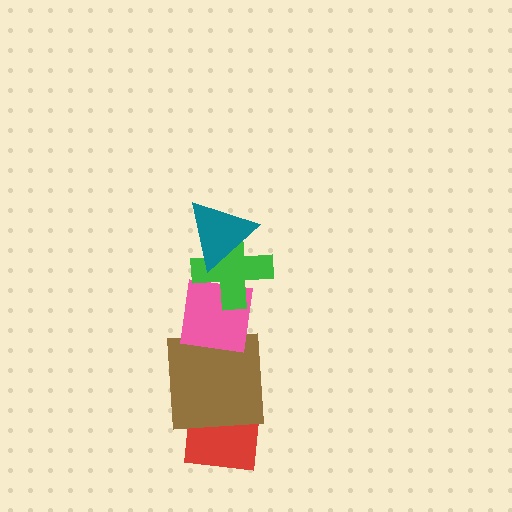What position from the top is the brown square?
The brown square is 4th from the top.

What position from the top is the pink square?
The pink square is 3rd from the top.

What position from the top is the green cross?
The green cross is 2nd from the top.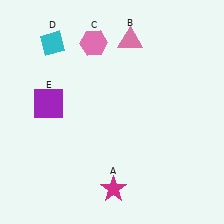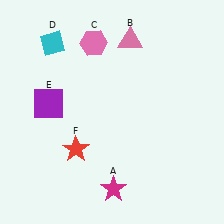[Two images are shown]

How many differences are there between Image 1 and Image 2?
There is 1 difference between the two images.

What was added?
A red star (F) was added in Image 2.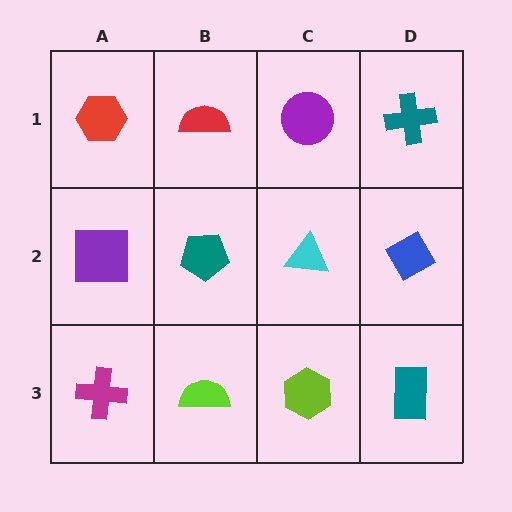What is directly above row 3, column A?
A purple square.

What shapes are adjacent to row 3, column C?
A cyan triangle (row 2, column C), a lime semicircle (row 3, column B), a teal rectangle (row 3, column D).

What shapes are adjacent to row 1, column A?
A purple square (row 2, column A), a red semicircle (row 1, column B).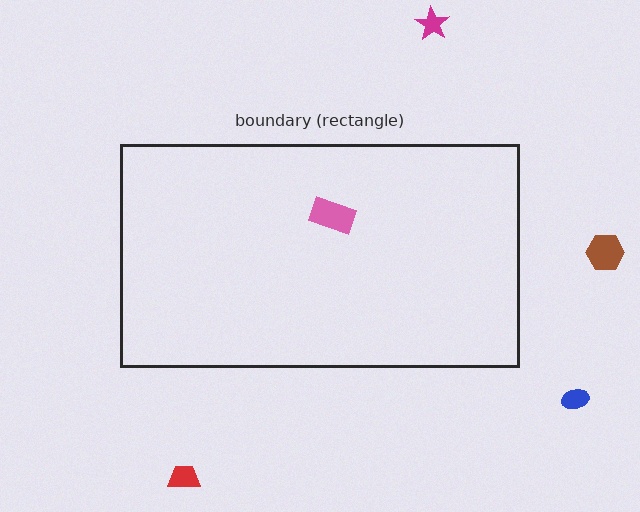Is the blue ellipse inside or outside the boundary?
Outside.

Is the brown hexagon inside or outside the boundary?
Outside.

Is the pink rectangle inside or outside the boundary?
Inside.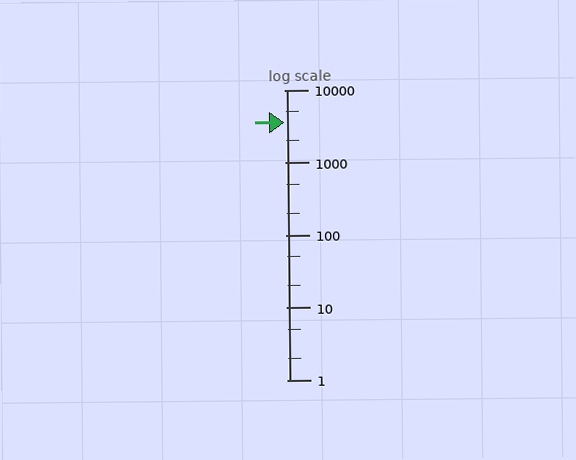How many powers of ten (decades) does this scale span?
The scale spans 4 decades, from 1 to 10000.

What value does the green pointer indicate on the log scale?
The pointer indicates approximately 3600.